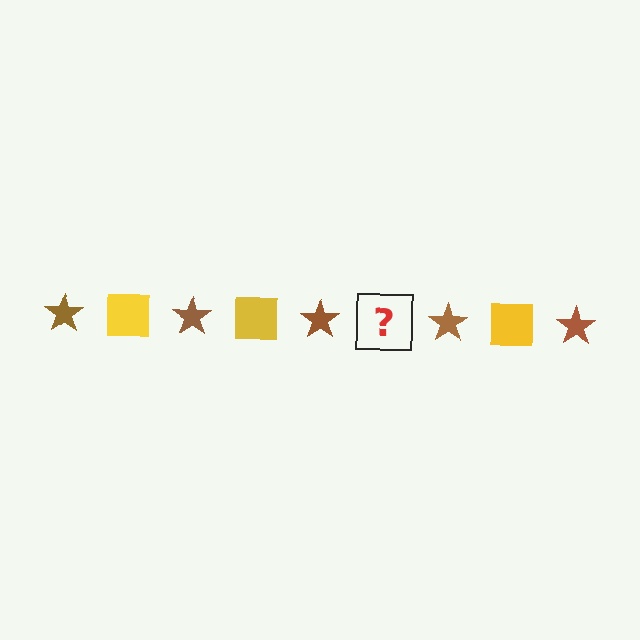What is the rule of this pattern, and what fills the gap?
The rule is that the pattern alternates between brown star and yellow square. The gap should be filled with a yellow square.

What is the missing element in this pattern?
The missing element is a yellow square.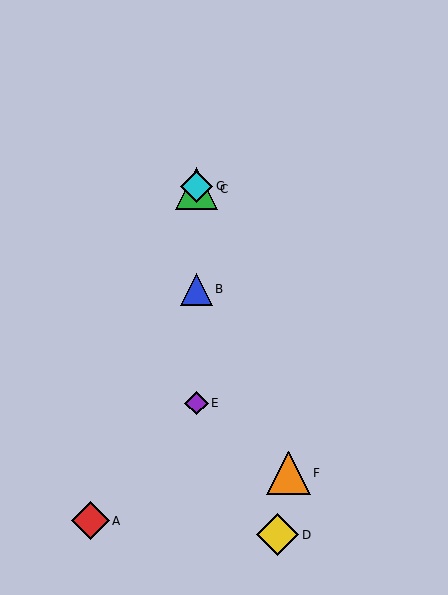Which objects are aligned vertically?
Objects B, C, E, G are aligned vertically.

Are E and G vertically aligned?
Yes, both are at x≈197.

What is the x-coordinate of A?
Object A is at x≈90.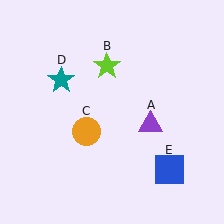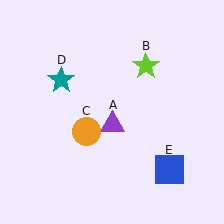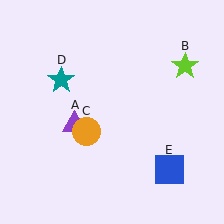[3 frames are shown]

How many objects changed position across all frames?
2 objects changed position: purple triangle (object A), lime star (object B).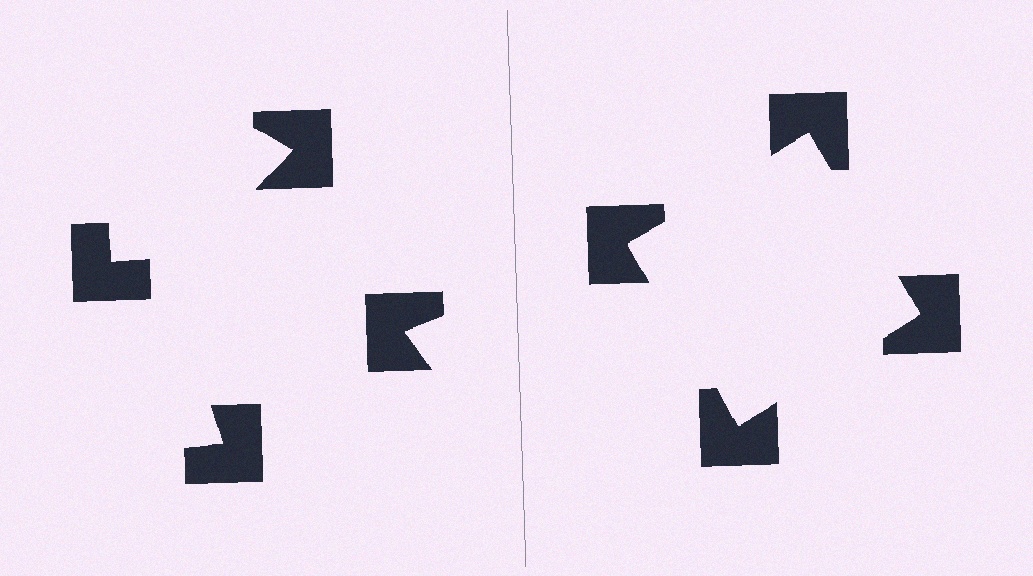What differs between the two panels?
The notched squares are positioned identically on both sides; only the wedge orientations differ. On the right they align to a square; on the left they are misaligned.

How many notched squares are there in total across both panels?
8 — 4 on each side.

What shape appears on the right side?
An illusory square.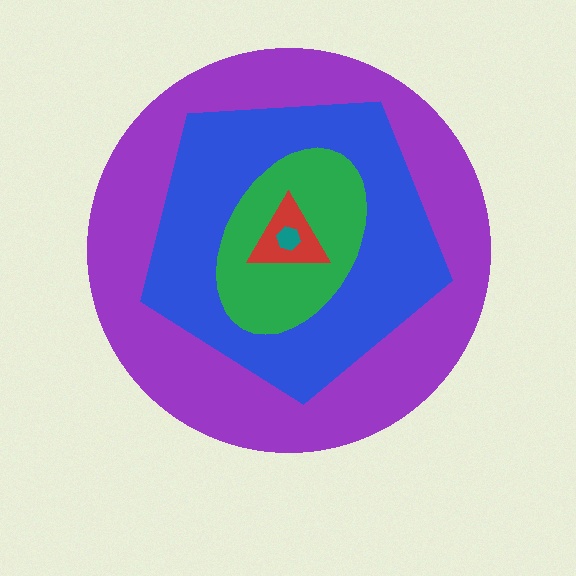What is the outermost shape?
The purple circle.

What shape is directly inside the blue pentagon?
The green ellipse.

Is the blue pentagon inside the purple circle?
Yes.